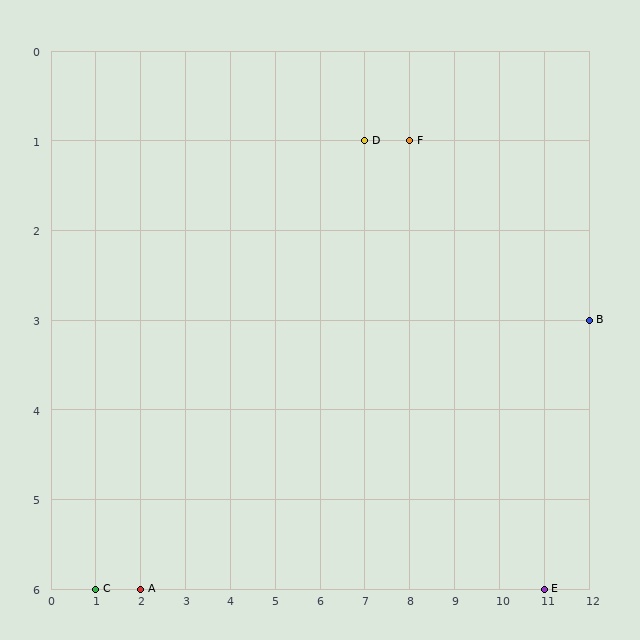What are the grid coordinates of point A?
Point A is at grid coordinates (2, 6).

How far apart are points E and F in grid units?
Points E and F are 3 columns and 5 rows apart (about 5.8 grid units diagonally).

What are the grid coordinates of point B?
Point B is at grid coordinates (12, 3).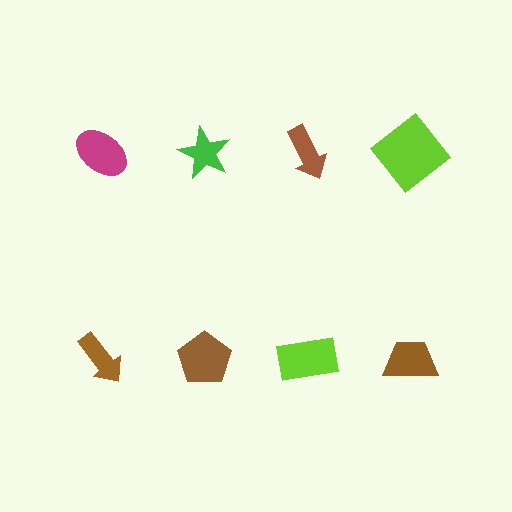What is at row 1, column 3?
A brown arrow.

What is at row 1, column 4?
A lime diamond.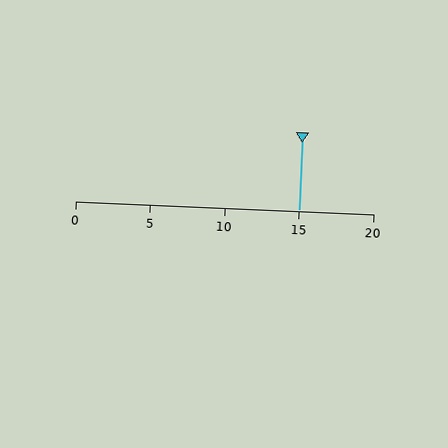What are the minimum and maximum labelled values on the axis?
The axis runs from 0 to 20.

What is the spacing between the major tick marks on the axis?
The major ticks are spaced 5 apart.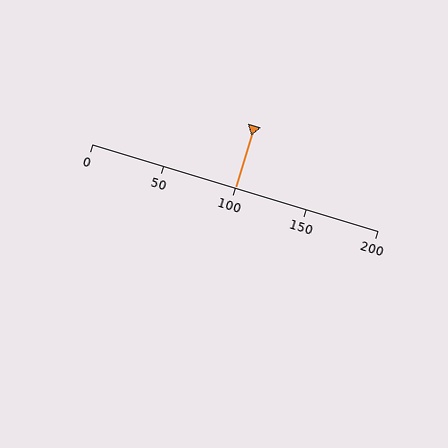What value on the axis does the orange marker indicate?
The marker indicates approximately 100.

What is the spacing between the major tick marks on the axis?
The major ticks are spaced 50 apart.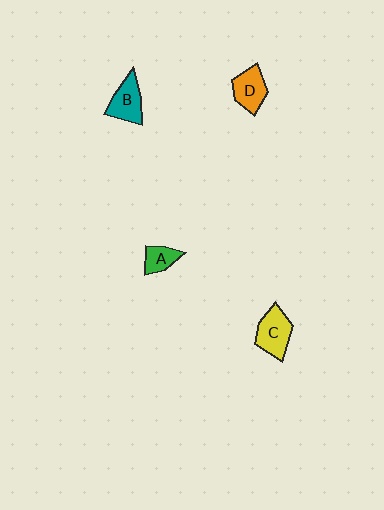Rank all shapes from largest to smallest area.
From largest to smallest: C (yellow), B (teal), D (orange), A (green).